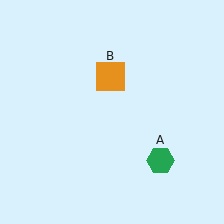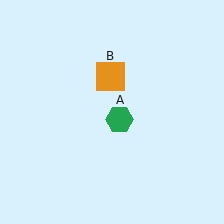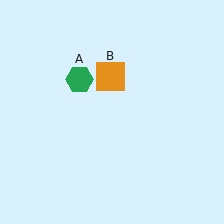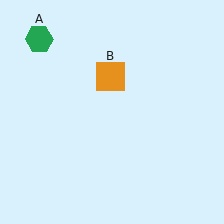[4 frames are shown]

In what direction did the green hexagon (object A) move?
The green hexagon (object A) moved up and to the left.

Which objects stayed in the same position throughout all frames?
Orange square (object B) remained stationary.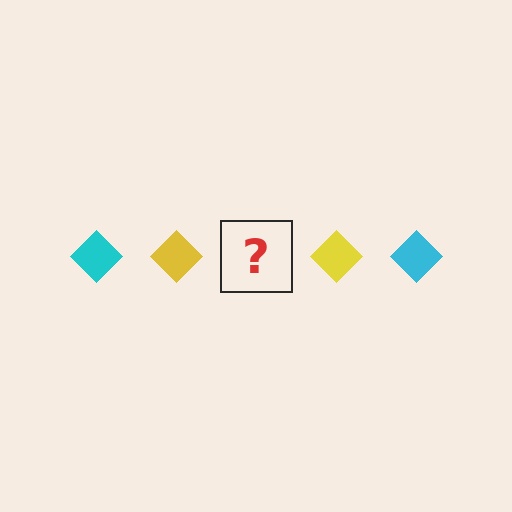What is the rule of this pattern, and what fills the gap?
The rule is that the pattern cycles through cyan, yellow diamonds. The gap should be filled with a cyan diamond.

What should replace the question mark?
The question mark should be replaced with a cyan diamond.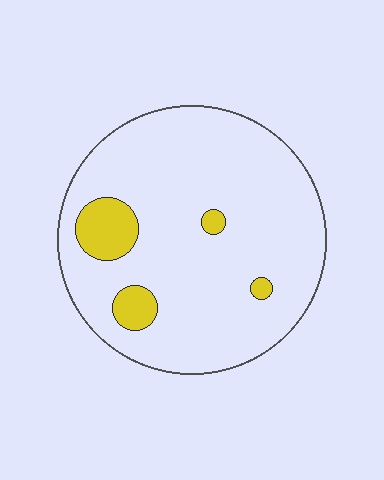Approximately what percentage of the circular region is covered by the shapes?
Approximately 10%.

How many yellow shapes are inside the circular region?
4.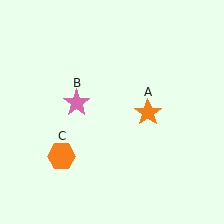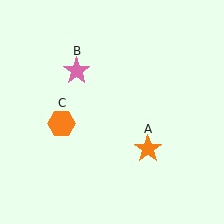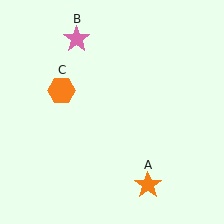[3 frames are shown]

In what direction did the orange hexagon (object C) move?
The orange hexagon (object C) moved up.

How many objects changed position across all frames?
3 objects changed position: orange star (object A), pink star (object B), orange hexagon (object C).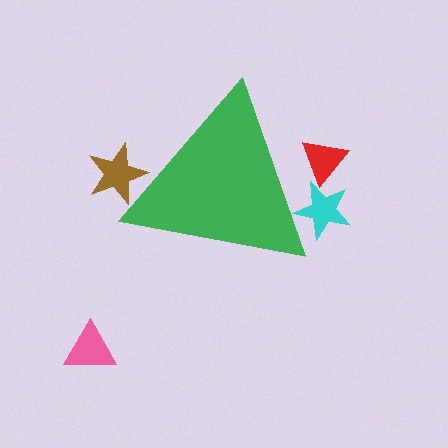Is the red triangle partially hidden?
Yes, the red triangle is partially hidden behind the green triangle.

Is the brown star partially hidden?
Yes, the brown star is partially hidden behind the green triangle.